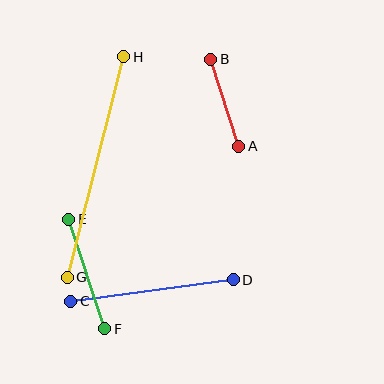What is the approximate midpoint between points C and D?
The midpoint is at approximately (152, 290) pixels.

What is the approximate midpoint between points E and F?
The midpoint is at approximately (87, 274) pixels.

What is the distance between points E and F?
The distance is approximately 116 pixels.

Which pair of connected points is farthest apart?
Points G and H are farthest apart.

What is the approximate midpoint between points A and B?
The midpoint is at approximately (225, 103) pixels.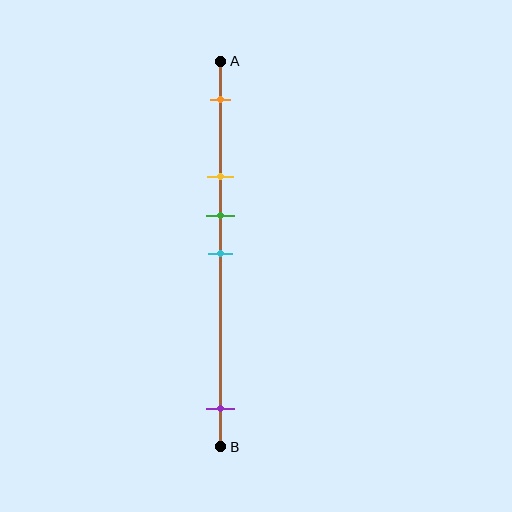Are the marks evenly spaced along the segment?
No, the marks are not evenly spaced.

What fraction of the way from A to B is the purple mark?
The purple mark is approximately 90% (0.9) of the way from A to B.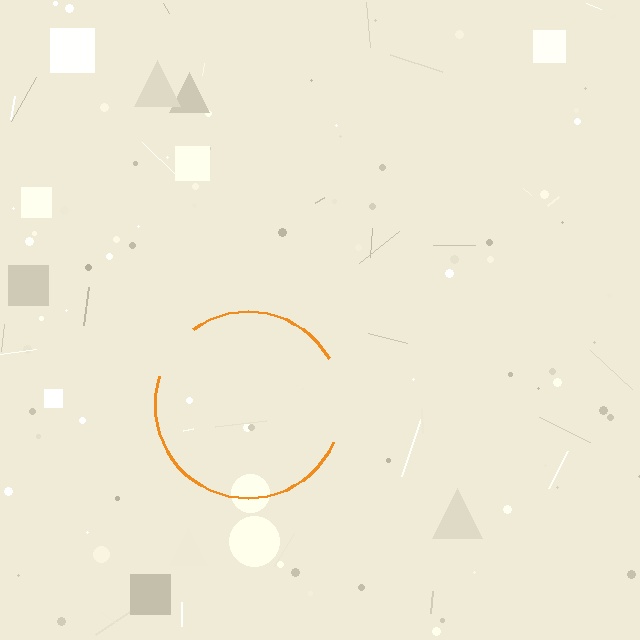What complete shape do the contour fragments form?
The contour fragments form a circle.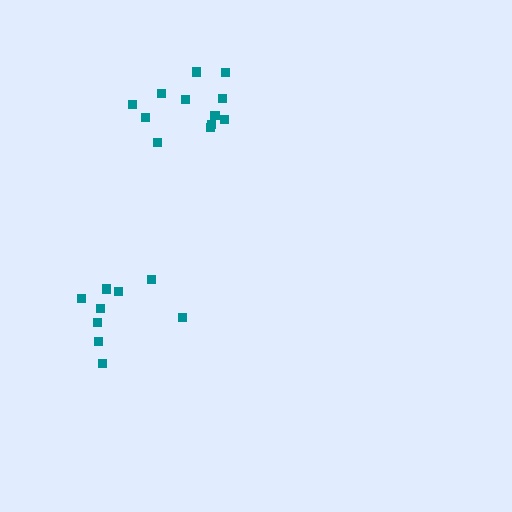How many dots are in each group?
Group 1: 9 dots, Group 2: 12 dots (21 total).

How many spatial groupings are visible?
There are 2 spatial groupings.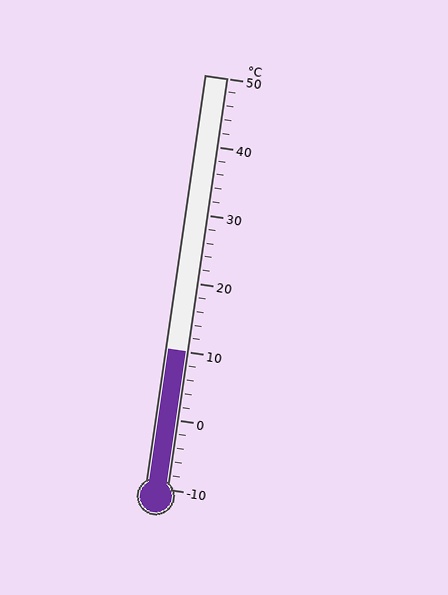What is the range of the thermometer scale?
The thermometer scale ranges from -10°C to 50°C.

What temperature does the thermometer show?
The thermometer shows approximately 10°C.